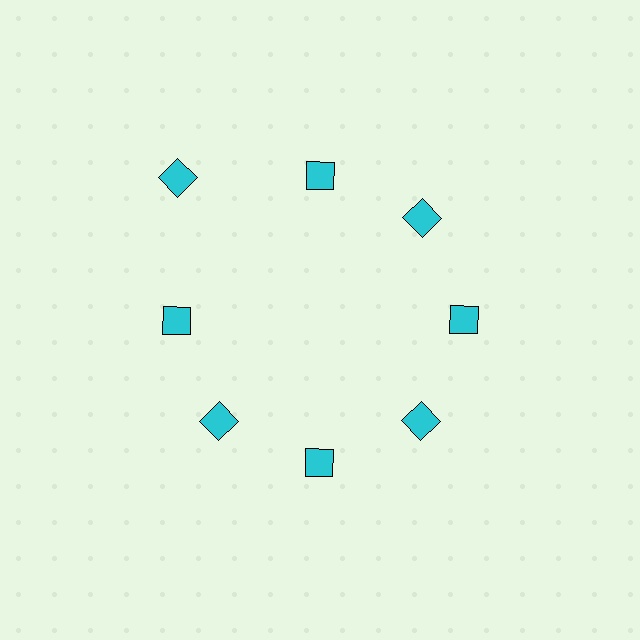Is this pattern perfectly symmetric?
No. The 8 cyan diamonds are arranged in a ring, but one element near the 10 o'clock position is pushed outward from the center, breaking the 8-fold rotational symmetry.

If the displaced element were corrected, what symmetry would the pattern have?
It would have 8-fold rotational symmetry — the pattern would map onto itself every 45 degrees.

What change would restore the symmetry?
The symmetry would be restored by moving it inward, back onto the ring so that all 8 diamonds sit at equal angles and equal distance from the center.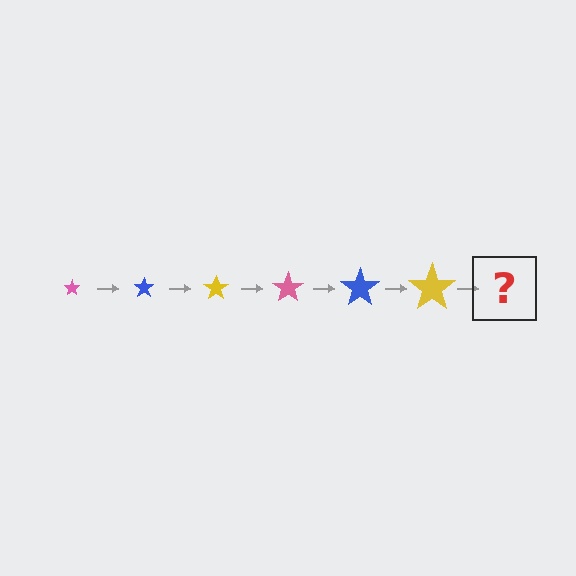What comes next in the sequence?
The next element should be a pink star, larger than the previous one.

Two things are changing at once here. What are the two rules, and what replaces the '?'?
The two rules are that the star grows larger each step and the color cycles through pink, blue, and yellow. The '?' should be a pink star, larger than the previous one.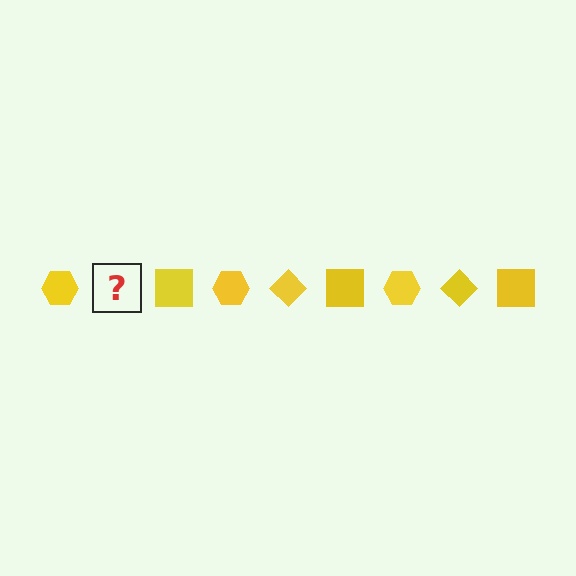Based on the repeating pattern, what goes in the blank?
The blank should be a yellow diamond.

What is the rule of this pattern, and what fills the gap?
The rule is that the pattern cycles through hexagon, diamond, square shapes in yellow. The gap should be filled with a yellow diamond.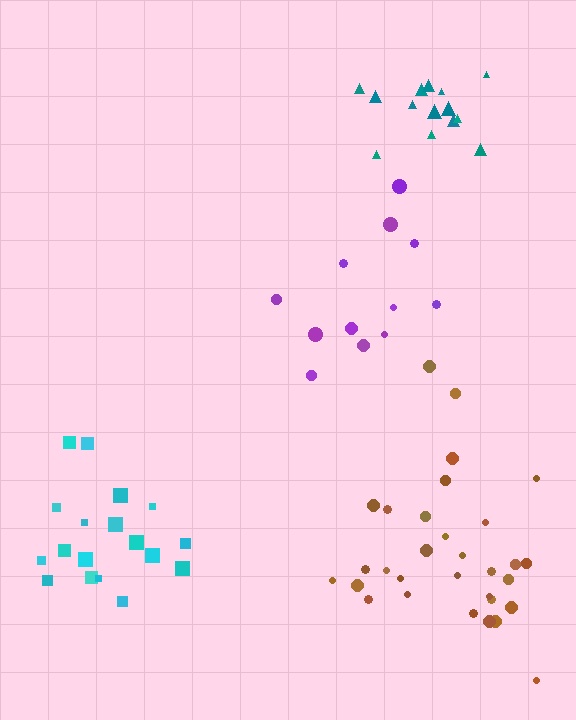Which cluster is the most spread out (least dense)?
Purple.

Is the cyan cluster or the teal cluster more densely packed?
Teal.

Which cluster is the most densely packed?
Teal.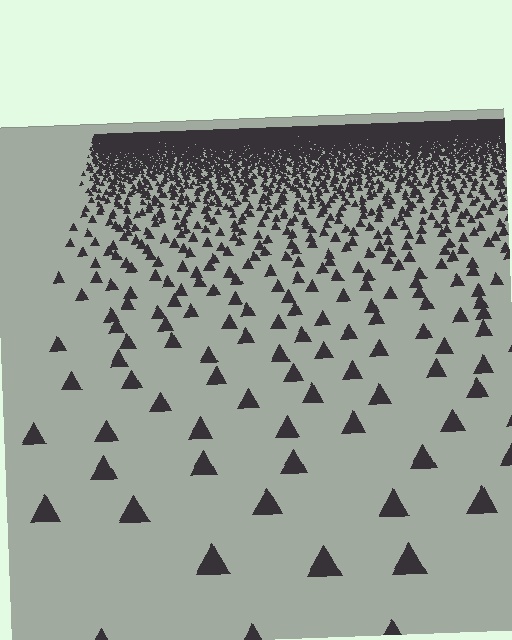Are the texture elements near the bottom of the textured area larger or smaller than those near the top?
Larger. Near the bottom, elements are closer to the viewer and appear at a bigger on-screen size.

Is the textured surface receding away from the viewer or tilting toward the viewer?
The surface is receding away from the viewer. Texture elements get smaller and denser toward the top.